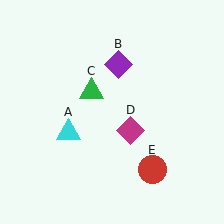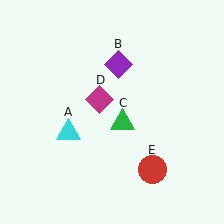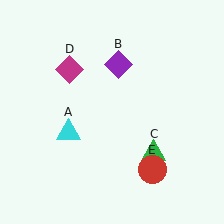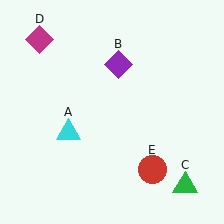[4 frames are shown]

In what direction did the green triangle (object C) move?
The green triangle (object C) moved down and to the right.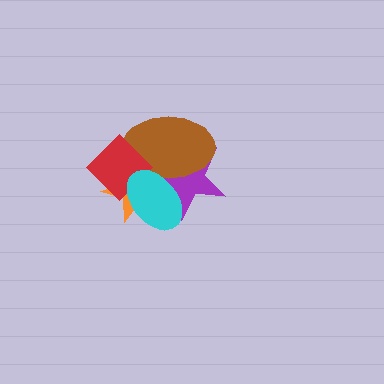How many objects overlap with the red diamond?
3 objects overlap with the red diamond.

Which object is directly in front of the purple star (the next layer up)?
The orange star is directly in front of the purple star.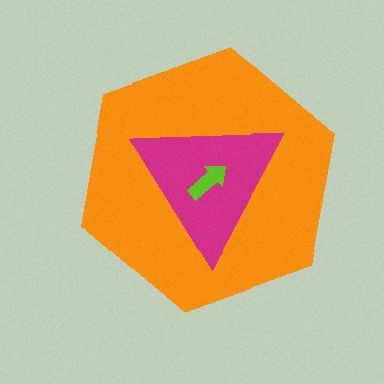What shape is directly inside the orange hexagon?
The magenta triangle.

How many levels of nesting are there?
3.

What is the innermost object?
The lime arrow.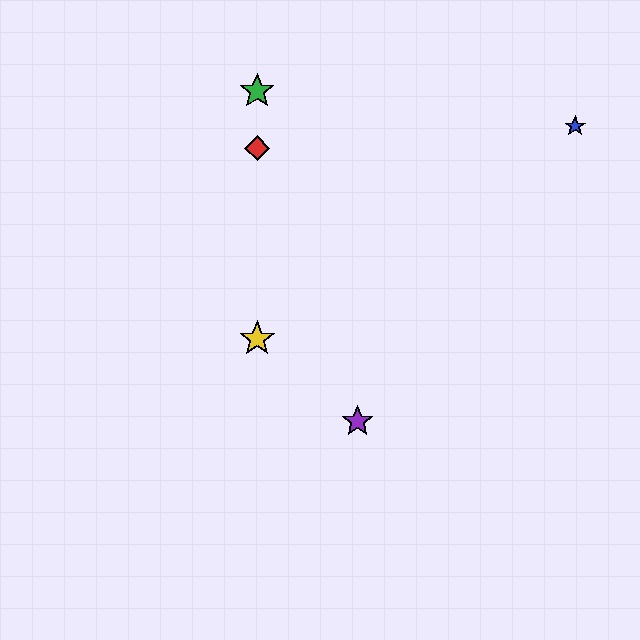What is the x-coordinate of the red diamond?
The red diamond is at x≈257.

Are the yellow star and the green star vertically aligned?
Yes, both are at x≈257.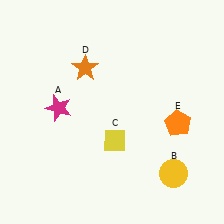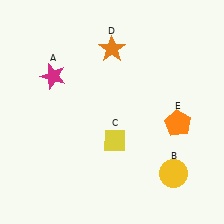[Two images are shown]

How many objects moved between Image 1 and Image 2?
2 objects moved between the two images.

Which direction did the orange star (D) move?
The orange star (D) moved right.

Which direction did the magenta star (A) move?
The magenta star (A) moved up.